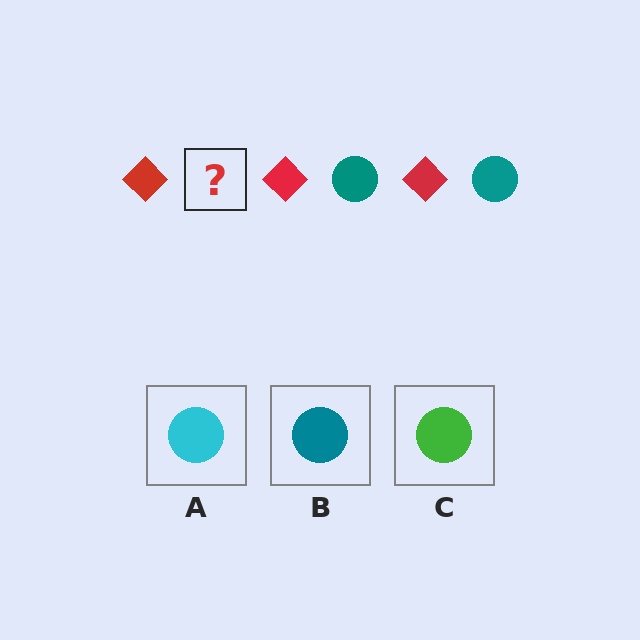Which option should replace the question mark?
Option B.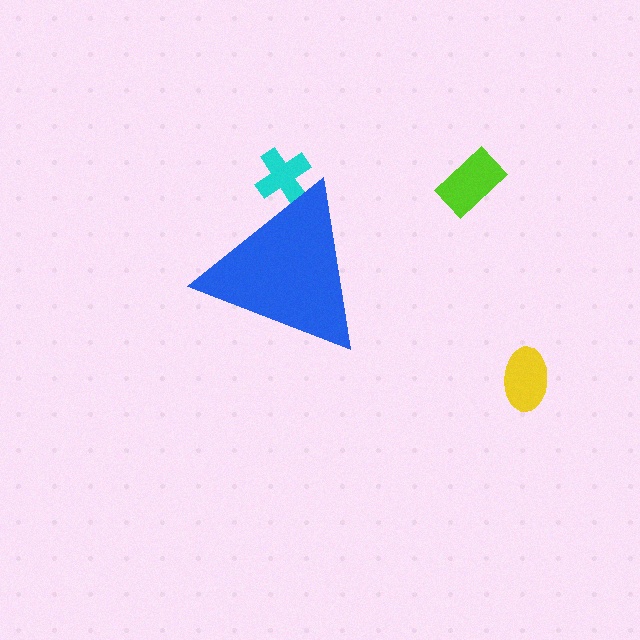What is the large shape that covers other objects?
A blue triangle.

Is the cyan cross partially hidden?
Yes, the cyan cross is partially hidden behind the blue triangle.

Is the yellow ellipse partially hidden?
No, the yellow ellipse is fully visible.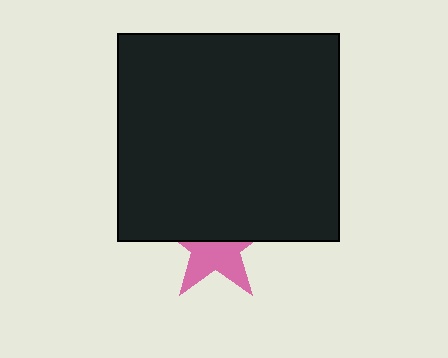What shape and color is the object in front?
The object in front is a black rectangle.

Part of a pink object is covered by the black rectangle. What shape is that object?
It is a star.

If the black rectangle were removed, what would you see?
You would see the complete pink star.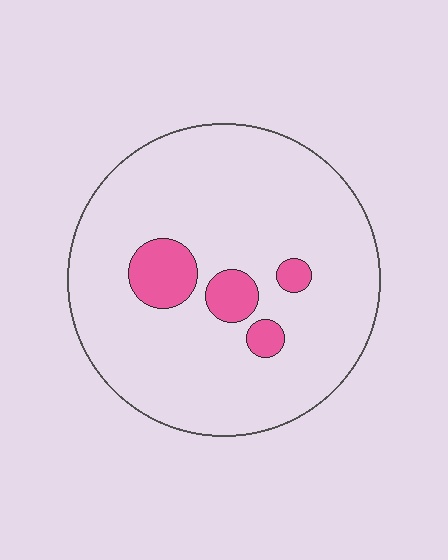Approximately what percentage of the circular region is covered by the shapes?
Approximately 10%.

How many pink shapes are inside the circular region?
4.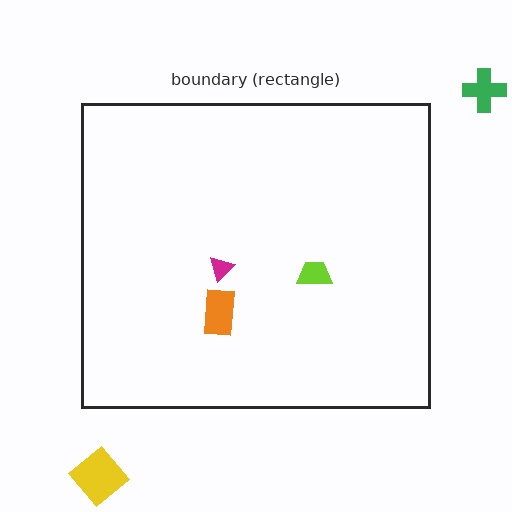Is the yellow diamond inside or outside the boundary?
Outside.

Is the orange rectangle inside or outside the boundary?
Inside.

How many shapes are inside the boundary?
3 inside, 2 outside.